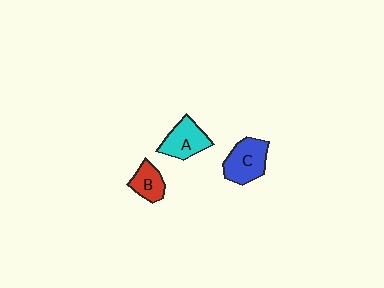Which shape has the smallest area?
Shape B (red).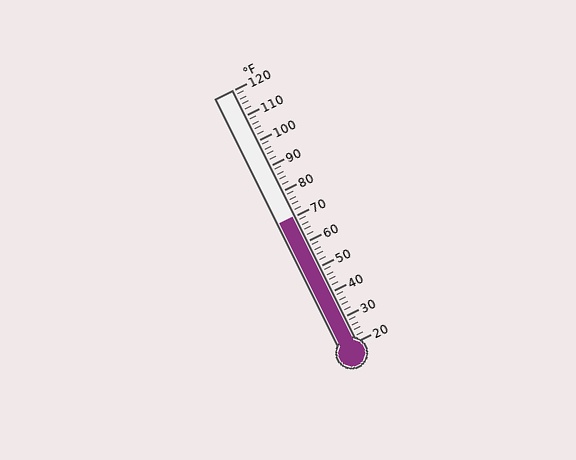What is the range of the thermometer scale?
The thermometer scale ranges from 20°F to 120°F.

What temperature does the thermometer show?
The thermometer shows approximately 70°F.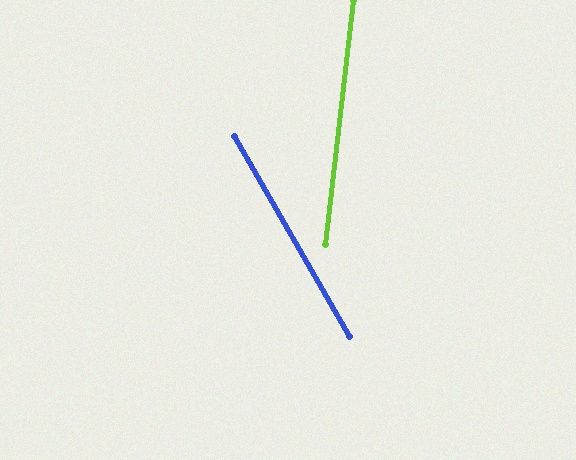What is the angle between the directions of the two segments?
Approximately 36 degrees.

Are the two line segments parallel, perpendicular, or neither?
Neither parallel nor perpendicular — they differ by about 36°.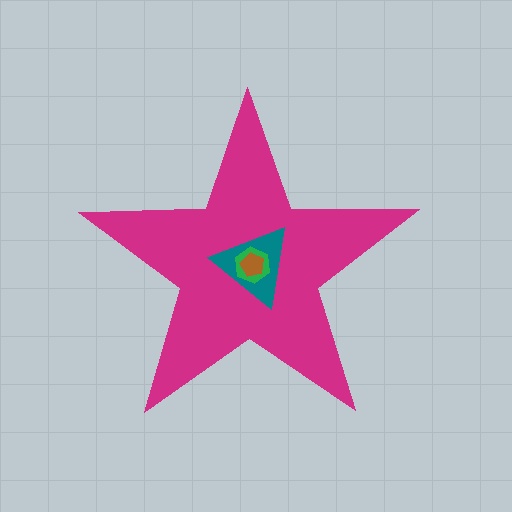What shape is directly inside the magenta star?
The teal triangle.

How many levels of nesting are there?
4.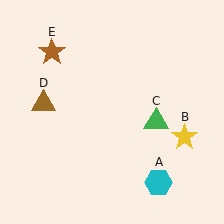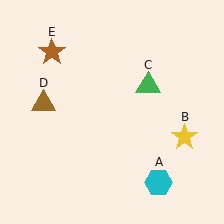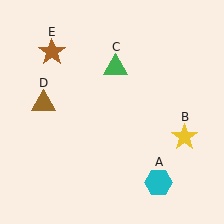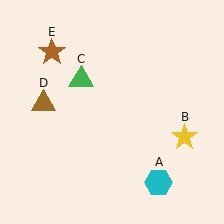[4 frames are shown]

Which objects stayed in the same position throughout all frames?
Cyan hexagon (object A) and yellow star (object B) and brown triangle (object D) and brown star (object E) remained stationary.